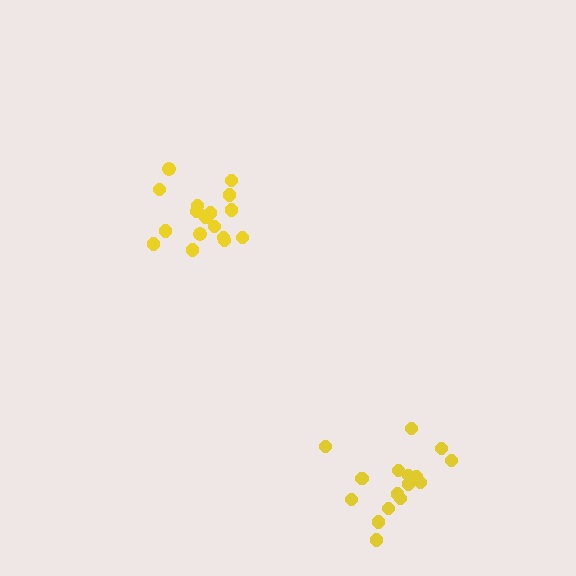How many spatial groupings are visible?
There are 2 spatial groupings.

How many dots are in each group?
Group 1: 16 dots, Group 2: 17 dots (33 total).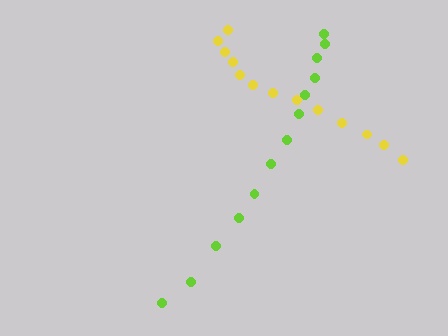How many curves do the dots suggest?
There are 2 distinct paths.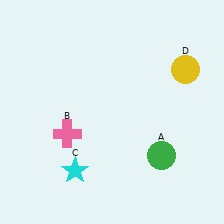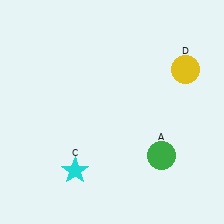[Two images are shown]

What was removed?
The pink cross (B) was removed in Image 2.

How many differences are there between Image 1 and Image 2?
There is 1 difference between the two images.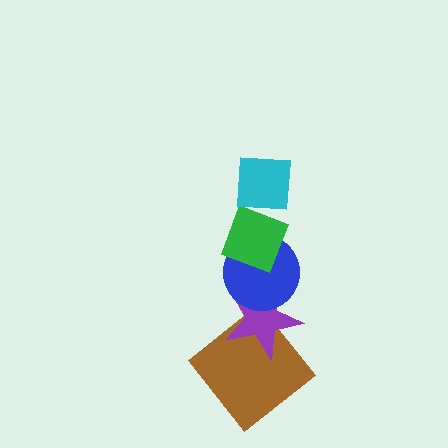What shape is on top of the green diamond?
The cyan square is on top of the green diamond.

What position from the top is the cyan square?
The cyan square is 1st from the top.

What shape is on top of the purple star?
The blue circle is on top of the purple star.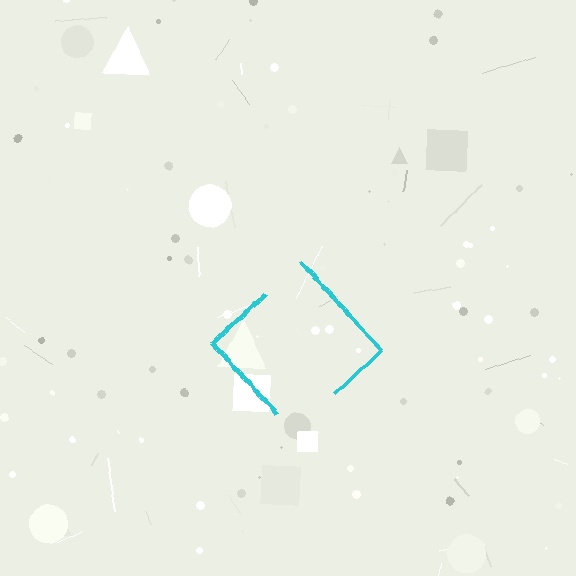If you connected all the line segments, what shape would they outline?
They would outline a diamond.